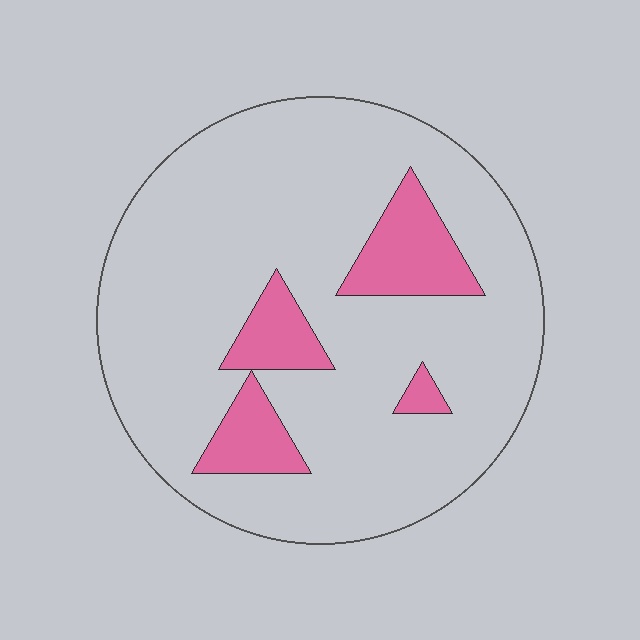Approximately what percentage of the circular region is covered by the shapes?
Approximately 15%.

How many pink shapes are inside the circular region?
4.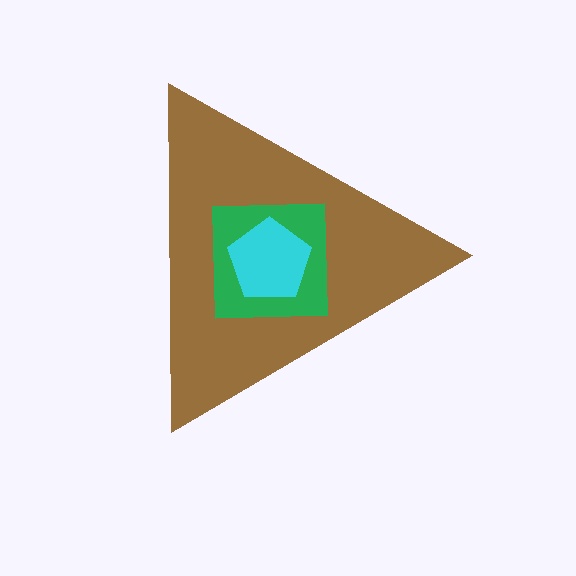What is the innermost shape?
The cyan pentagon.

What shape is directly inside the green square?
The cyan pentagon.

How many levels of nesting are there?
3.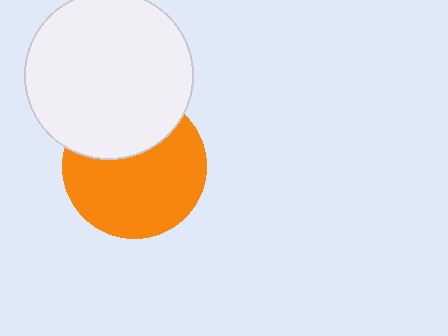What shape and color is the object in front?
The object in front is a white circle.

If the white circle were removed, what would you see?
You would see the complete orange circle.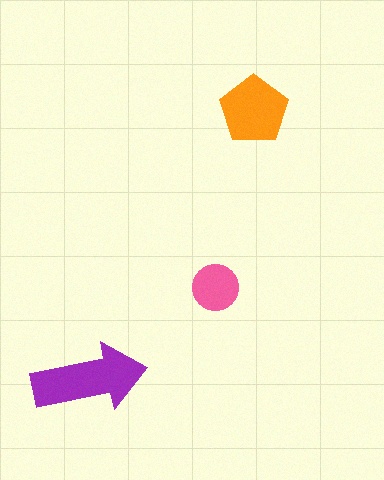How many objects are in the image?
There are 3 objects in the image.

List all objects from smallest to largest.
The pink circle, the orange pentagon, the purple arrow.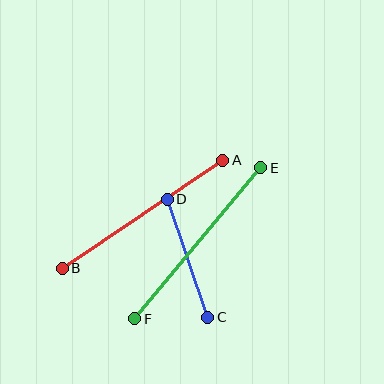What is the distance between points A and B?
The distance is approximately 193 pixels.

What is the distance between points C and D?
The distance is approximately 125 pixels.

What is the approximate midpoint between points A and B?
The midpoint is at approximately (143, 214) pixels.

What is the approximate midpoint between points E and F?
The midpoint is at approximately (198, 243) pixels.